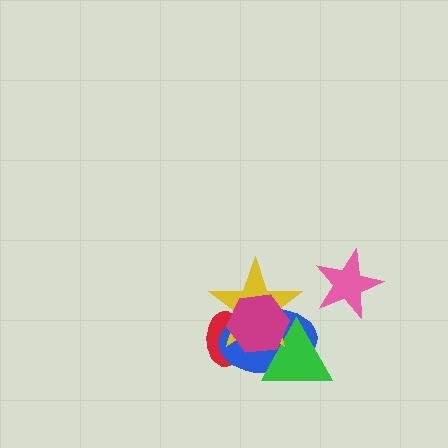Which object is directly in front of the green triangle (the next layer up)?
The yellow star is directly in front of the green triangle.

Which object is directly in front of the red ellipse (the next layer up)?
The blue ellipse is directly in front of the red ellipse.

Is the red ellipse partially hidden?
Yes, it is partially covered by another shape.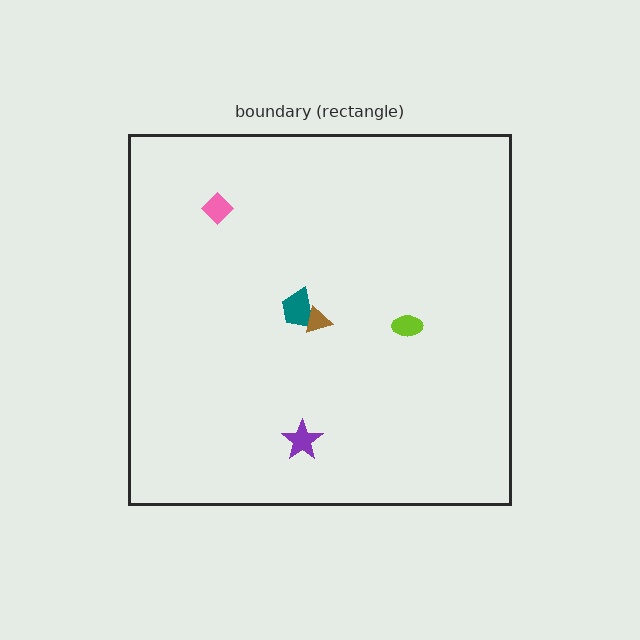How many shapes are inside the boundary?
5 inside, 0 outside.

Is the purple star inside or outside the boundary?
Inside.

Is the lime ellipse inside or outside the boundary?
Inside.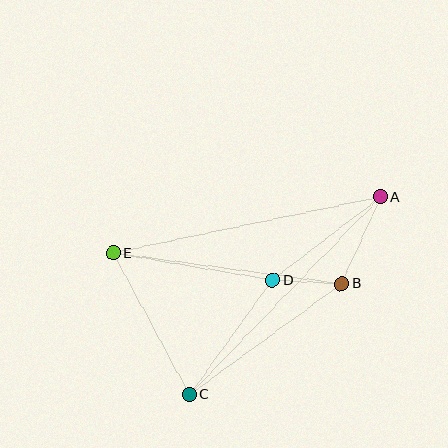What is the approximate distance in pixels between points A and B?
The distance between A and B is approximately 95 pixels.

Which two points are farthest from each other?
Points A and C are farthest from each other.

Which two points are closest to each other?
Points B and D are closest to each other.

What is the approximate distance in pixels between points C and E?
The distance between C and E is approximately 160 pixels.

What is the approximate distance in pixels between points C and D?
The distance between C and D is approximately 141 pixels.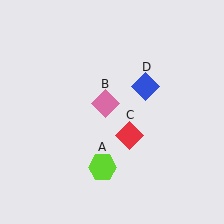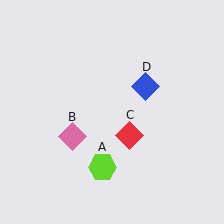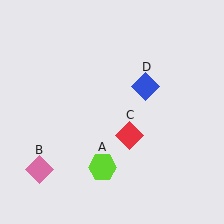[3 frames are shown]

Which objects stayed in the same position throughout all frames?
Lime hexagon (object A) and red diamond (object C) and blue diamond (object D) remained stationary.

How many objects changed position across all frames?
1 object changed position: pink diamond (object B).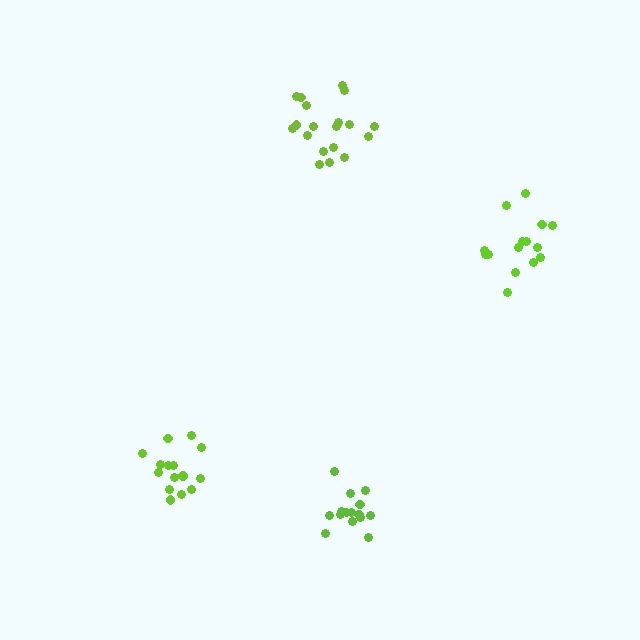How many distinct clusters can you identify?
There are 4 distinct clusters.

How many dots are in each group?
Group 1: 19 dots, Group 2: 15 dots, Group 3: 15 dots, Group 4: 15 dots (64 total).